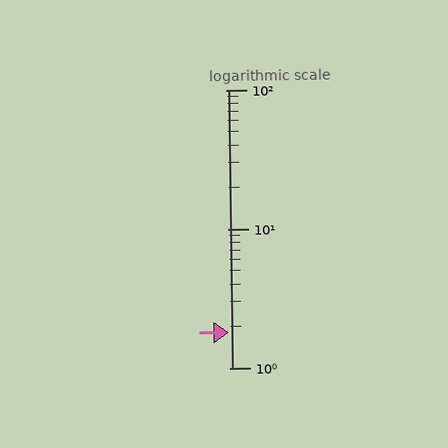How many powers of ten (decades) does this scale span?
The scale spans 2 decades, from 1 to 100.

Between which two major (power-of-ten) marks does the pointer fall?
The pointer is between 1 and 10.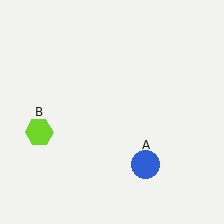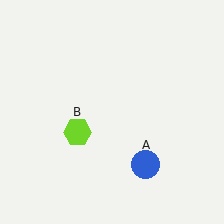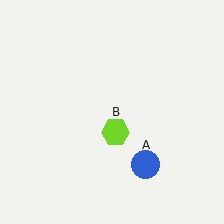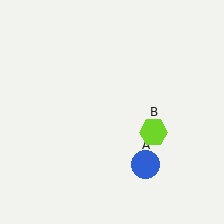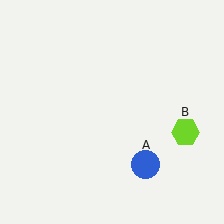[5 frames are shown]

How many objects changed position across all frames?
1 object changed position: lime hexagon (object B).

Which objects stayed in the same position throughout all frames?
Blue circle (object A) remained stationary.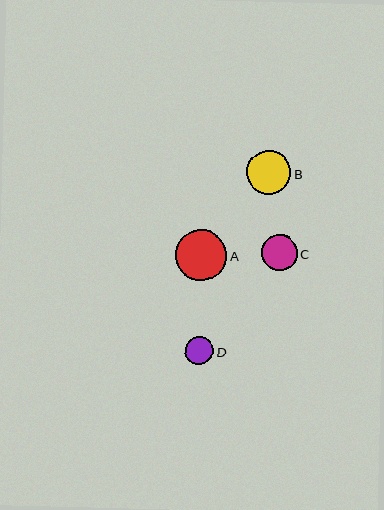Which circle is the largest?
Circle A is the largest with a size of approximately 51 pixels.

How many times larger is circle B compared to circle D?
Circle B is approximately 1.6 times the size of circle D.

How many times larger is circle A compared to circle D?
Circle A is approximately 1.8 times the size of circle D.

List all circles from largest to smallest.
From largest to smallest: A, B, C, D.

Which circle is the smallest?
Circle D is the smallest with a size of approximately 28 pixels.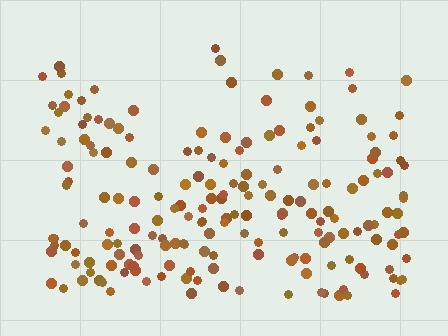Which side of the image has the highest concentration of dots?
The bottom.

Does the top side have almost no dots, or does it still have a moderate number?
Still a moderate number, just noticeably fewer than the bottom.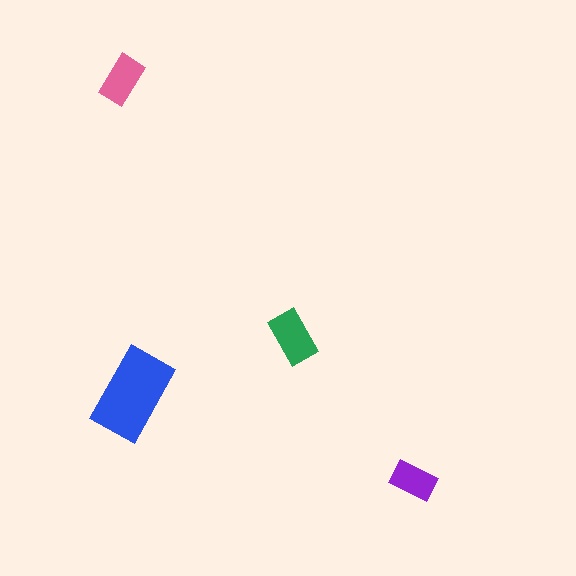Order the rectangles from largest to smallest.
the blue one, the green one, the pink one, the purple one.